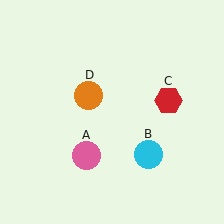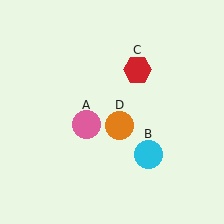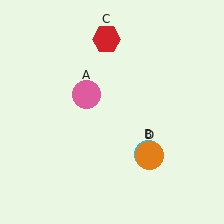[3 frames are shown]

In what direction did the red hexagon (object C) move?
The red hexagon (object C) moved up and to the left.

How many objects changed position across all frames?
3 objects changed position: pink circle (object A), red hexagon (object C), orange circle (object D).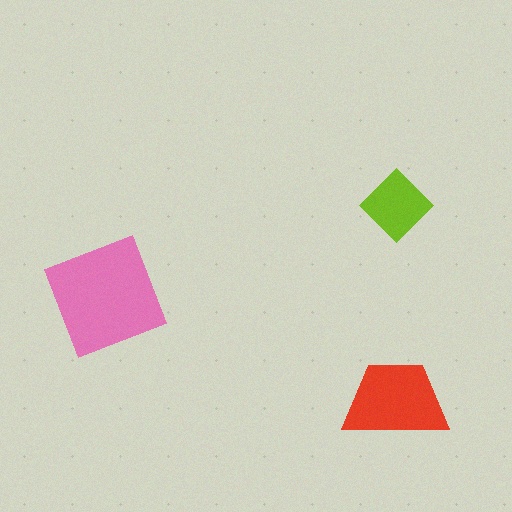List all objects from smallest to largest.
The lime diamond, the red trapezoid, the pink square.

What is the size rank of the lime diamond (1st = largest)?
3rd.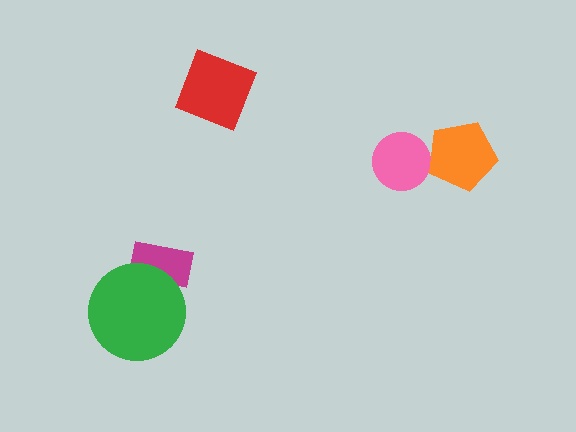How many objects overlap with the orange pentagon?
0 objects overlap with the orange pentagon.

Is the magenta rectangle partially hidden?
Yes, it is partially covered by another shape.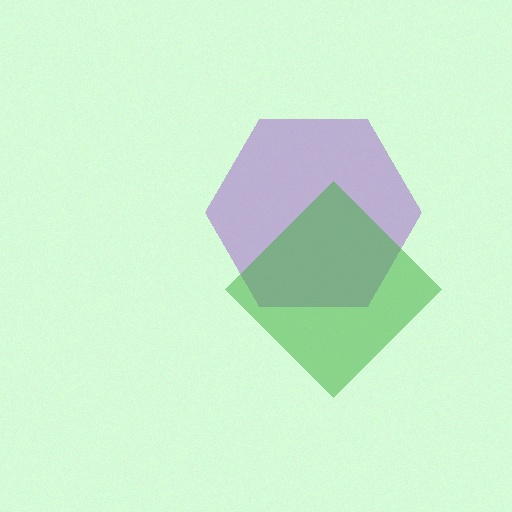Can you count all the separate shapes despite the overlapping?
Yes, there are 2 separate shapes.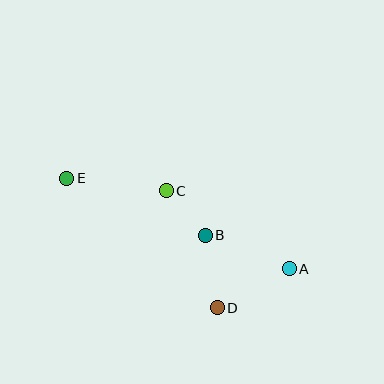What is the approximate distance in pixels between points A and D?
The distance between A and D is approximately 82 pixels.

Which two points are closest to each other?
Points B and C are closest to each other.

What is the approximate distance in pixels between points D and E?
The distance between D and E is approximately 198 pixels.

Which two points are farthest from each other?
Points A and E are farthest from each other.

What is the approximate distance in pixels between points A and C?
The distance between A and C is approximately 145 pixels.